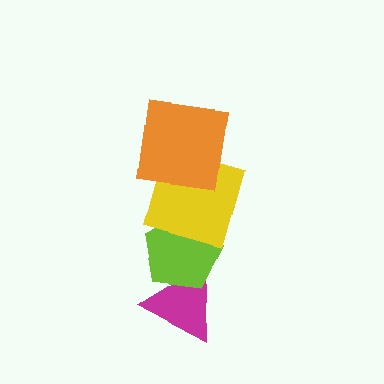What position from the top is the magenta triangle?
The magenta triangle is 4th from the top.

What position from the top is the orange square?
The orange square is 1st from the top.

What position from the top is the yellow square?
The yellow square is 2nd from the top.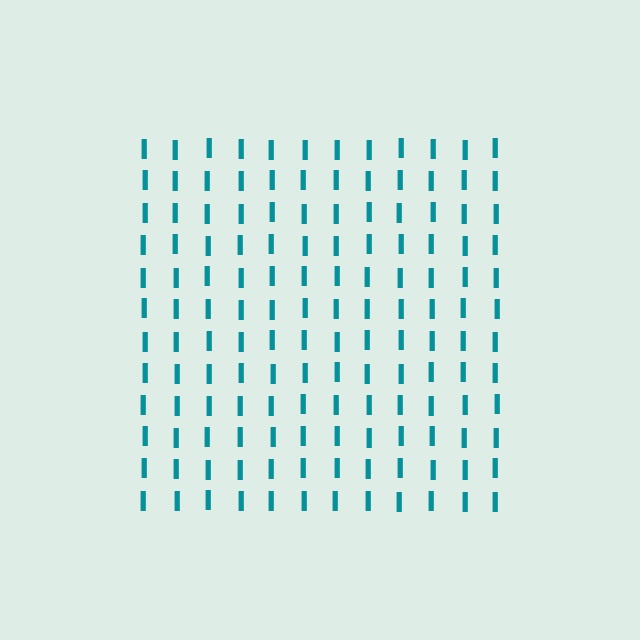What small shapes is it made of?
It is made of small letter I's.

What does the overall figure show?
The overall figure shows a square.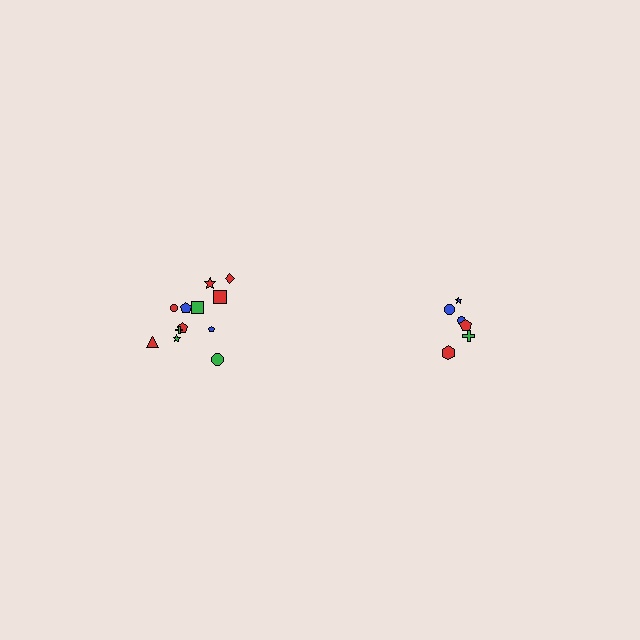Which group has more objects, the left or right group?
The left group.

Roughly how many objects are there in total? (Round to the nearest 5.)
Roughly 20 objects in total.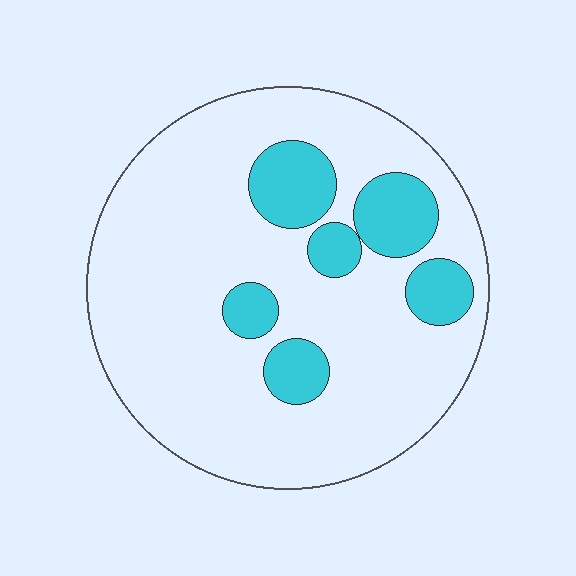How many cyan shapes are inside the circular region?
6.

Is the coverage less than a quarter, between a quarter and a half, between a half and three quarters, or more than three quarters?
Less than a quarter.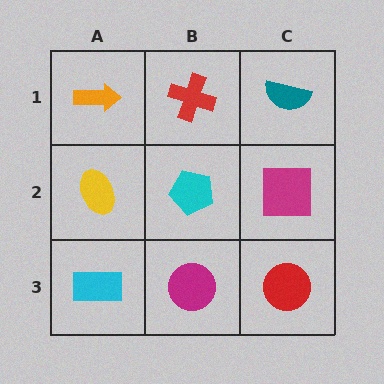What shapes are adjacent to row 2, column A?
An orange arrow (row 1, column A), a cyan rectangle (row 3, column A), a cyan pentagon (row 2, column B).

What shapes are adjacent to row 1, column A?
A yellow ellipse (row 2, column A), a red cross (row 1, column B).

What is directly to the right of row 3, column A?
A magenta circle.